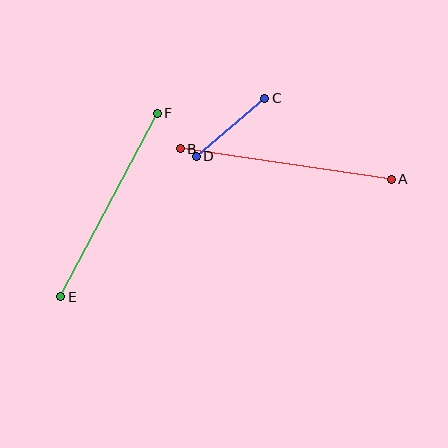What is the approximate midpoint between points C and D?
The midpoint is at approximately (230, 127) pixels.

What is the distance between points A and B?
The distance is approximately 213 pixels.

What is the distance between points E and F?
The distance is approximately 207 pixels.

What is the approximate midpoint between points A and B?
The midpoint is at approximately (286, 164) pixels.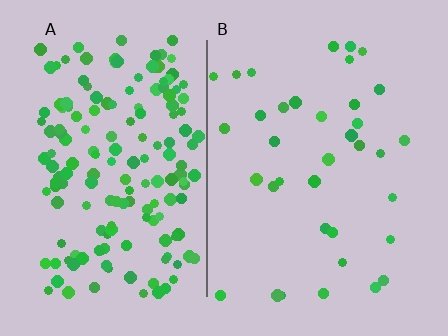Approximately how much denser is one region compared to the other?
Approximately 4.5× — region A over region B.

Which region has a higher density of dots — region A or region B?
A (the left).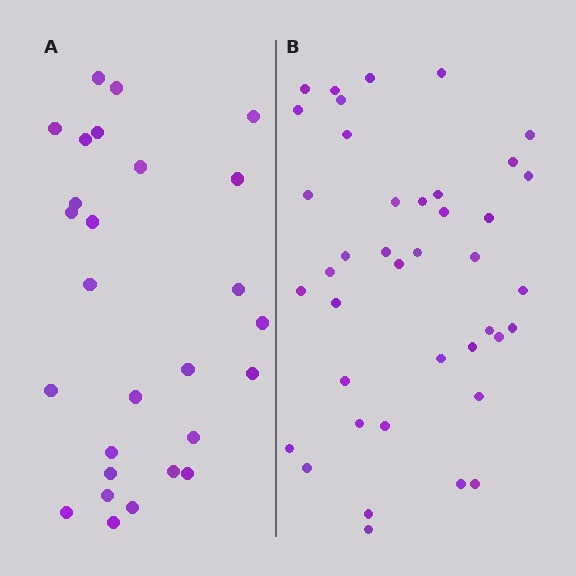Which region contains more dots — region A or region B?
Region B (the right region) has more dots.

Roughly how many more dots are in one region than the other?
Region B has approximately 15 more dots than region A.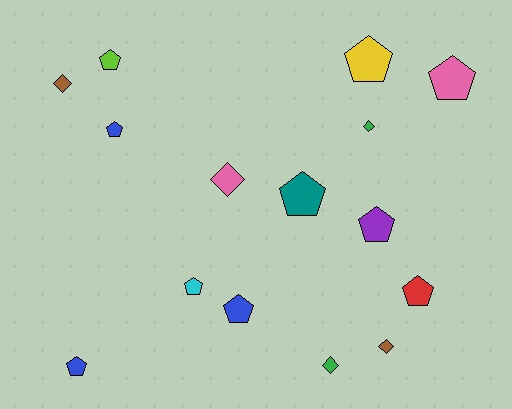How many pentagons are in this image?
There are 10 pentagons.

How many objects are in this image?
There are 15 objects.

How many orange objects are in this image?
There are no orange objects.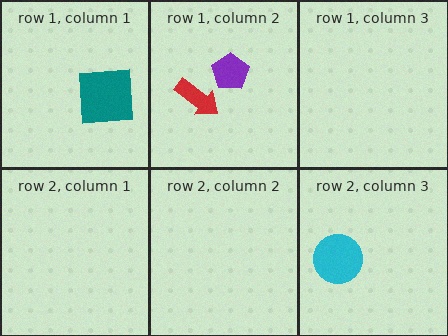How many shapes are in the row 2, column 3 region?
1.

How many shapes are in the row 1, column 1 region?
1.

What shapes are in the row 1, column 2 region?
The red arrow, the purple pentagon.